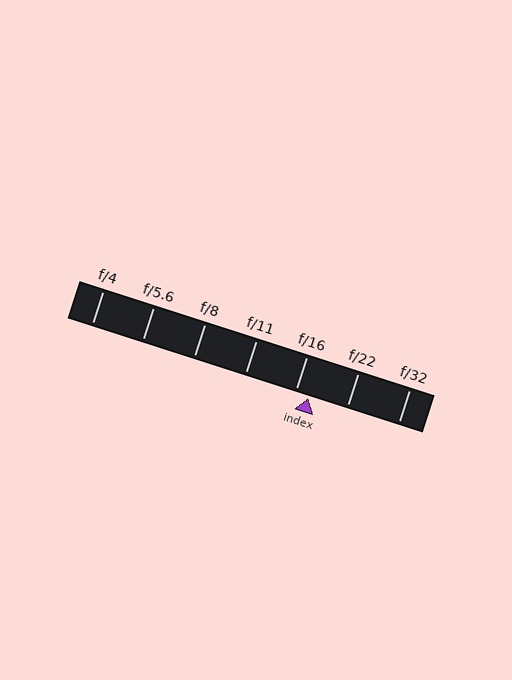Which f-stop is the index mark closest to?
The index mark is closest to f/16.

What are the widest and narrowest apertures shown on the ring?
The widest aperture shown is f/4 and the narrowest is f/32.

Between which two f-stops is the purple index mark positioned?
The index mark is between f/16 and f/22.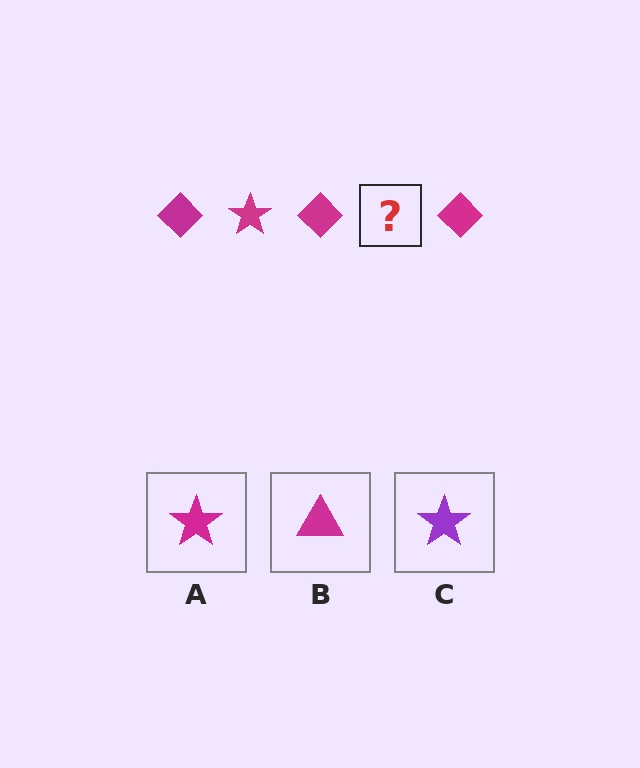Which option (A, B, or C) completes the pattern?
A.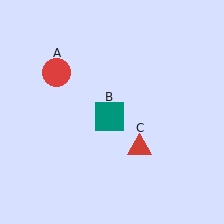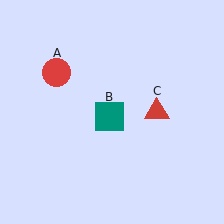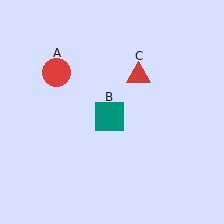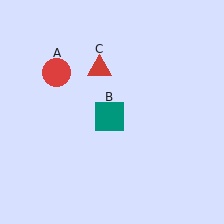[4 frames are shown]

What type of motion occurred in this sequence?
The red triangle (object C) rotated counterclockwise around the center of the scene.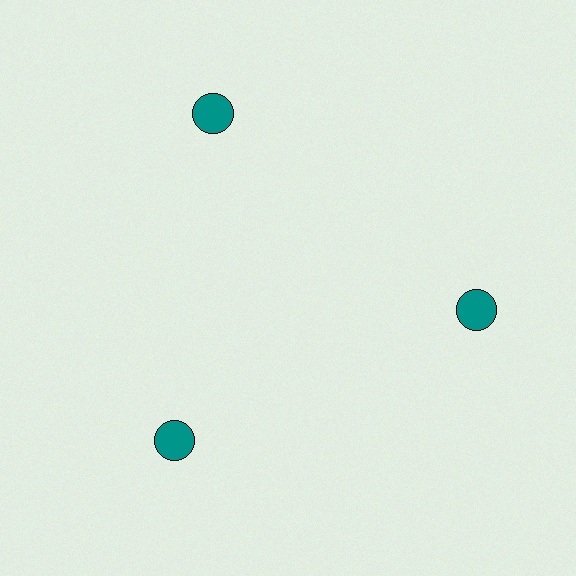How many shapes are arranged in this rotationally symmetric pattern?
There are 3 shapes, arranged in 3 groups of 1.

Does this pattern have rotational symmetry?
Yes, this pattern has 3-fold rotational symmetry. It looks the same after rotating 120 degrees around the center.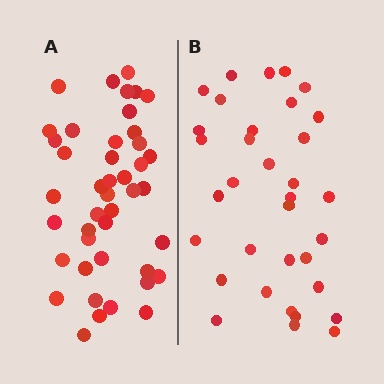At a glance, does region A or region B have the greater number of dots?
Region A (the left region) has more dots.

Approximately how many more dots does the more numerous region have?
Region A has roughly 8 or so more dots than region B.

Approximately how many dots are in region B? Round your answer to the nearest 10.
About 30 dots. (The exact count is 34, which rounds to 30.)